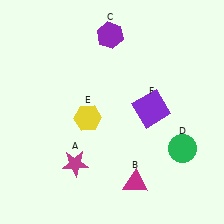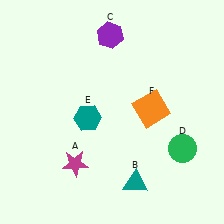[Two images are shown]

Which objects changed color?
B changed from magenta to teal. E changed from yellow to teal. F changed from purple to orange.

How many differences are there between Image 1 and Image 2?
There are 3 differences between the two images.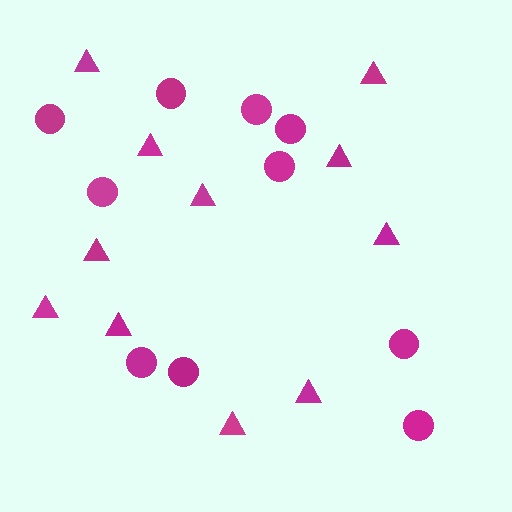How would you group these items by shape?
There are 2 groups: one group of triangles (11) and one group of circles (10).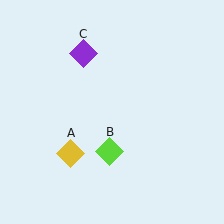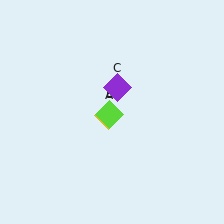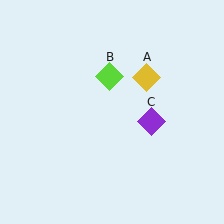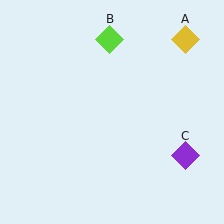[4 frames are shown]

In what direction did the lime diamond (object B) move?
The lime diamond (object B) moved up.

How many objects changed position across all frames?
3 objects changed position: yellow diamond (object A), lime diamond (object B), purple diamond (object C).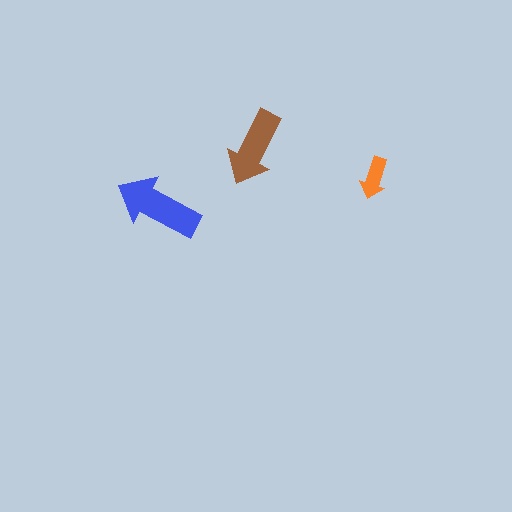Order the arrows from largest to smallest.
the blue one, the brown one, the orange one.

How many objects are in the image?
There are 3 objects in the image.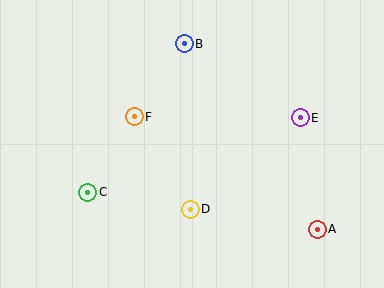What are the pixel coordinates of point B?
Point B is at (184, 44).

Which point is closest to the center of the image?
Point F at (134, 117) is closest to the center.